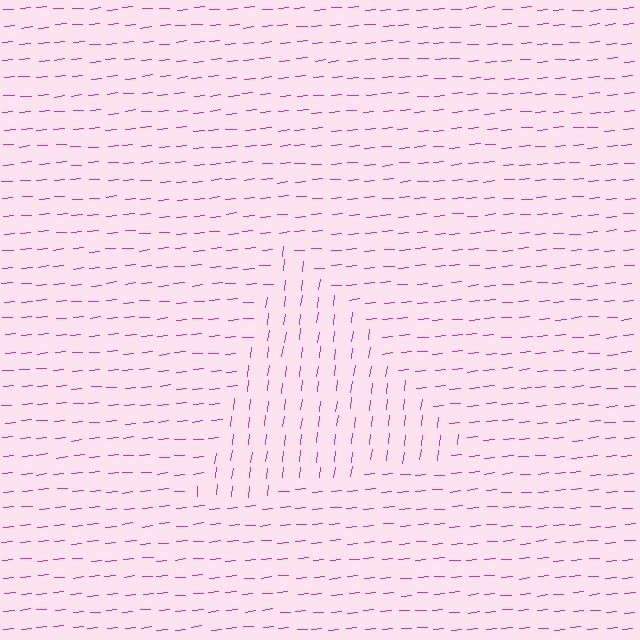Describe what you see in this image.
The image is filled with small magenta line segments. A triangle region in the image has lines oriented differently from the surrounding lines, creating a visible texture boundary.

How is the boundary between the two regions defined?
The boundary is defined purely by a change in line orientation (approximately 77 degrees difference). All lines are the same color and thickness.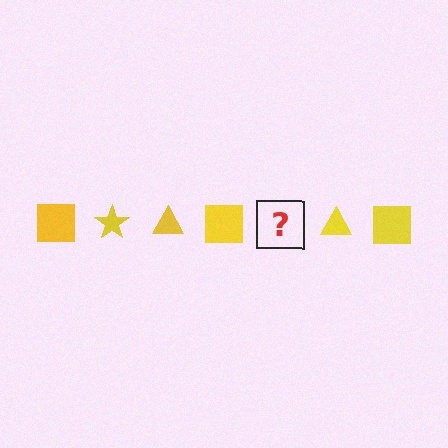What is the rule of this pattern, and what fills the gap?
The rule is that the pattern cycles through square, star, triangle shapes in yellow. The gap should be filled with a yellow star.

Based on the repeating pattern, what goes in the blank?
The blank should be a yellow star.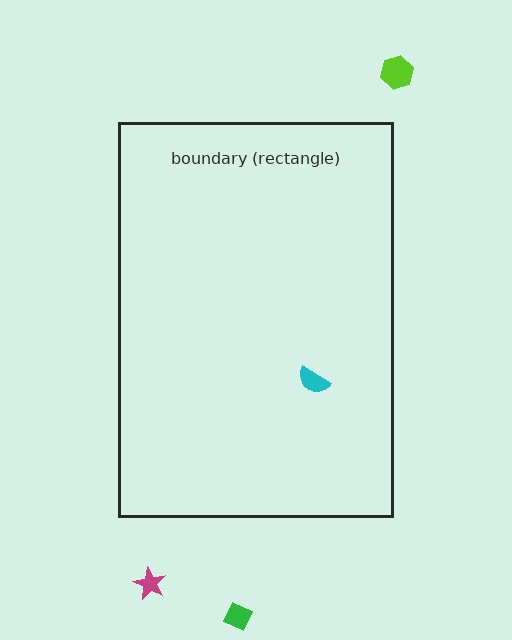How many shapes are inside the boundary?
1 inside, 3 outside.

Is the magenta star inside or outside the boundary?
Outside.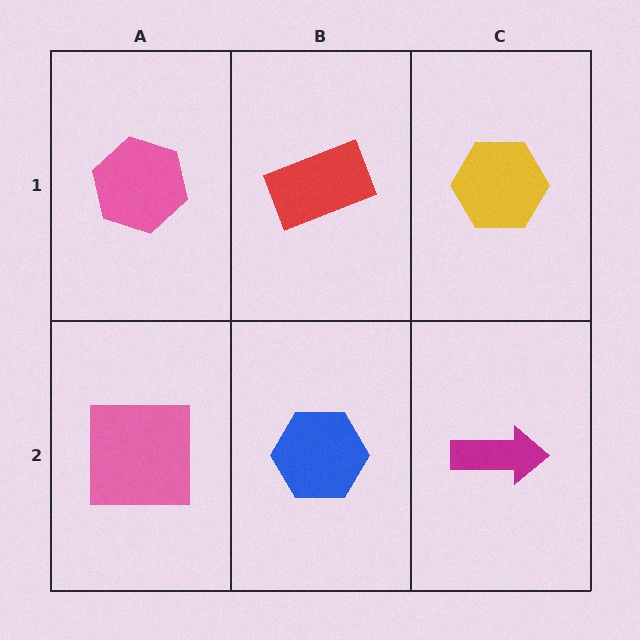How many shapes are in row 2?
3 shapes.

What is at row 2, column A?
A pink square.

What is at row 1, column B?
A red rectangle.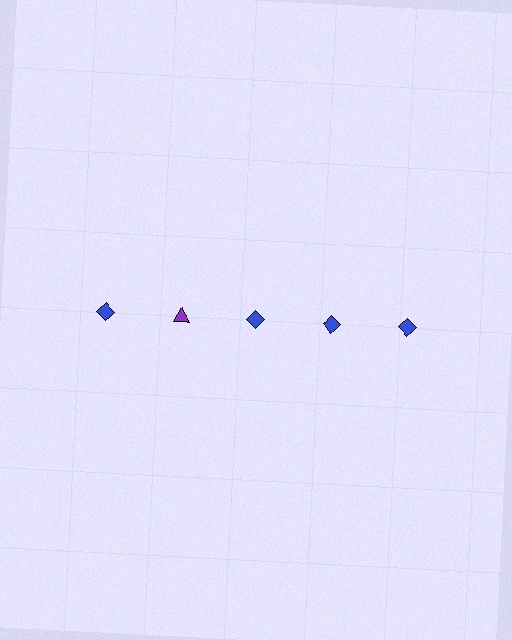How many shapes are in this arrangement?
There are 5 shapes arranged in a grid pattern.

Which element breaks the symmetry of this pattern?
The purple triangle in the top row, second from left column breaks the symmetry. All other shapes are blue diamonds.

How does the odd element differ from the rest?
It differs in both color (purple instead of blue) and shape (triangle instead of diamond).